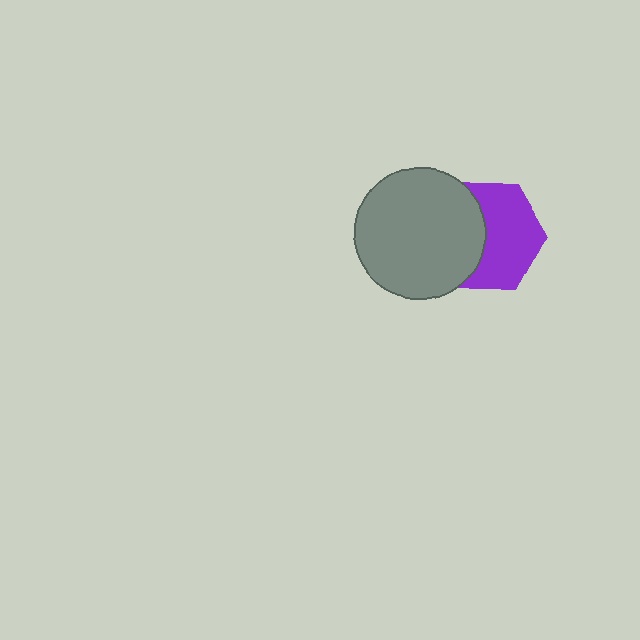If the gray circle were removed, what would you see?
You would see the complete purple hexagon.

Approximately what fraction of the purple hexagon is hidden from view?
Roughly 41% of the purple hexagon is hidden behind the gray circle.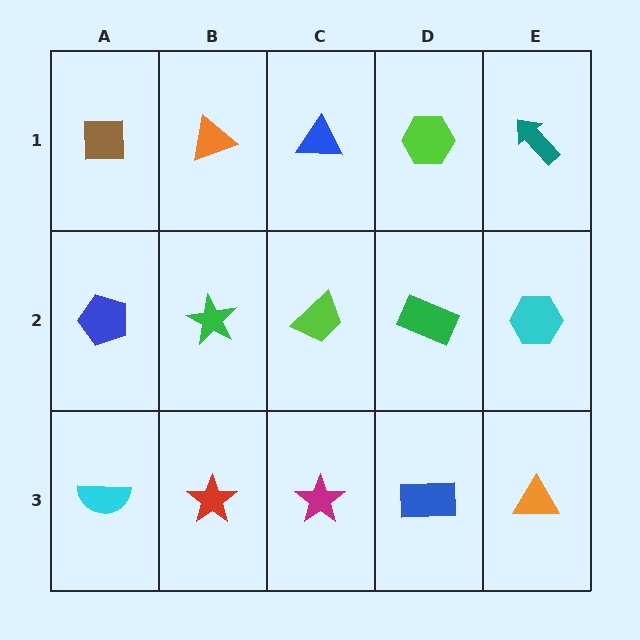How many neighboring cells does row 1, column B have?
3.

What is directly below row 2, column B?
A red star.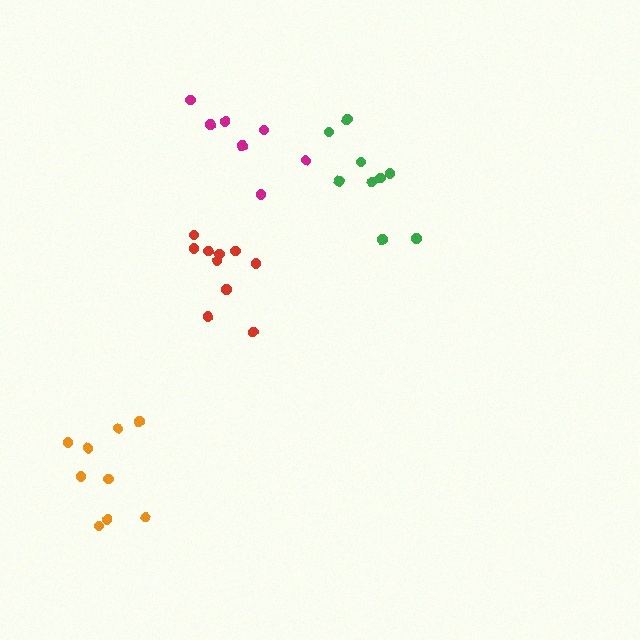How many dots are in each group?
Group 1: 10 dots, Group 2: 9 dots, Group 3: 7 dots, Group 4: 9 dots (35 total).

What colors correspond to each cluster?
The clusters are colored: red, green, magenta, orange.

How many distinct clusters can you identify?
There are 4 distinct clusters.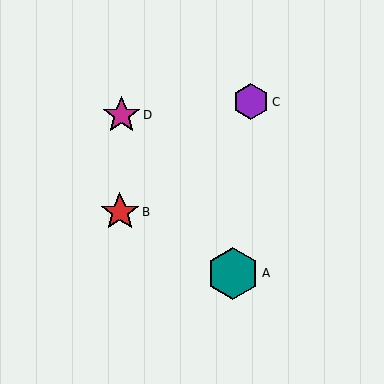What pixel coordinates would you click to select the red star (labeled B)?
Click at (120, 212) to select the red star B.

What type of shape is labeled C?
Shape C is a purple hexagon.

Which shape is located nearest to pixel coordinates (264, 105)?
The purple hexagon (labeled C) at (251, 102) is nearest to that location.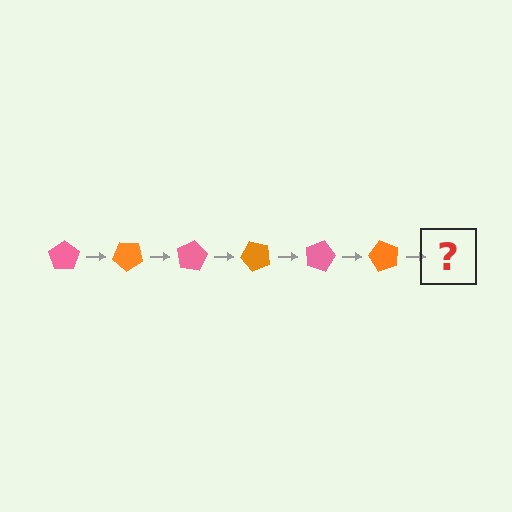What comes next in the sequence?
The next element should be a pink pentagon, rotated 240 degrees from the start.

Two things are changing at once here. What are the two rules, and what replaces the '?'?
The two rules are that it rotates 40 degrees each step and the color cycles through pink and orange. The '?' should be a pink pentagon, rotated 240 degrees from the start.